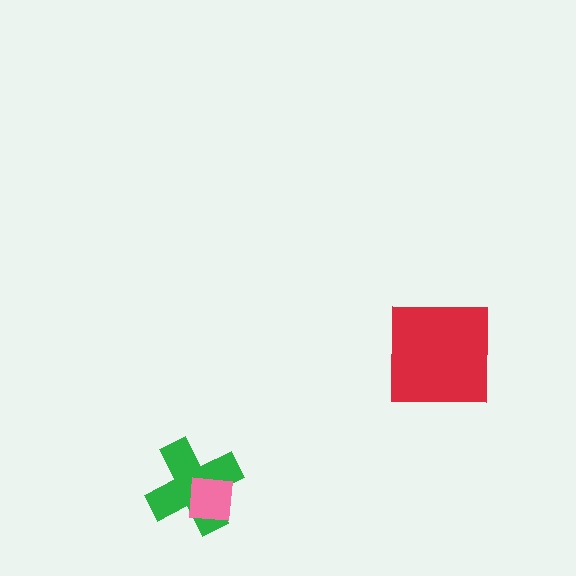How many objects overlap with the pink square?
1 object overlaps with the pink square.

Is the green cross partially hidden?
Yes, it is partially covered by another shape.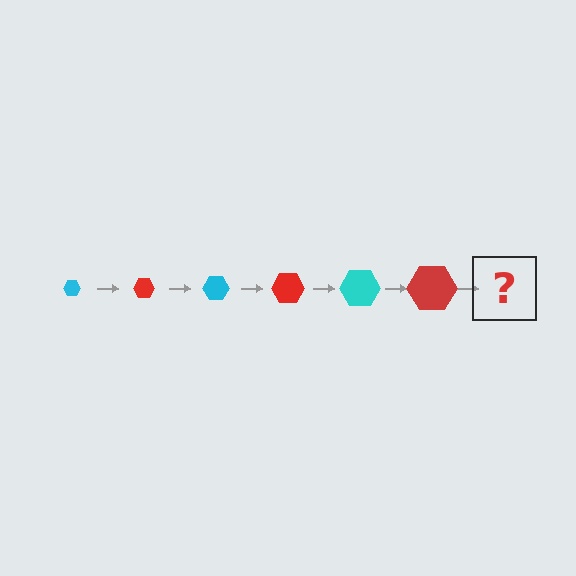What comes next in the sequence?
The next element should be a cyan hexagon, larger than the previous one.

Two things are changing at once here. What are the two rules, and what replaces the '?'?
The two rules are that the hexagon grows larger each step and the color cycles through cyan and red. The '?' should be a cyan hexagon, larger than the previous one.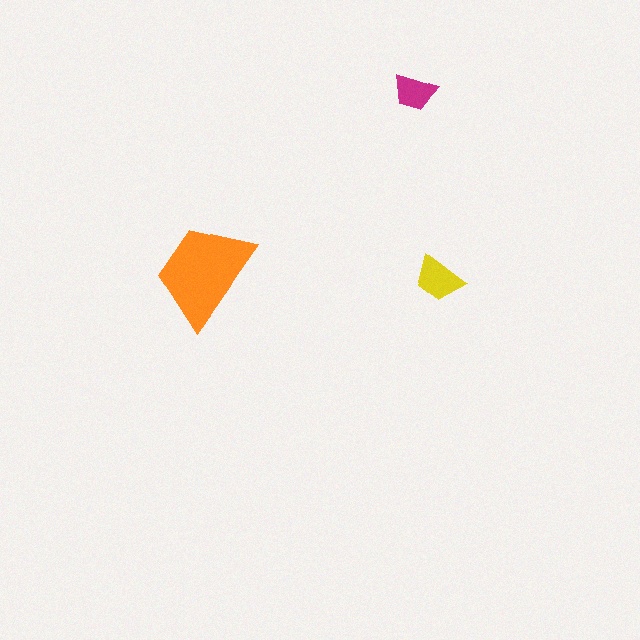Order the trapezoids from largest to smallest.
the orange one, the yellow one, the magenta one.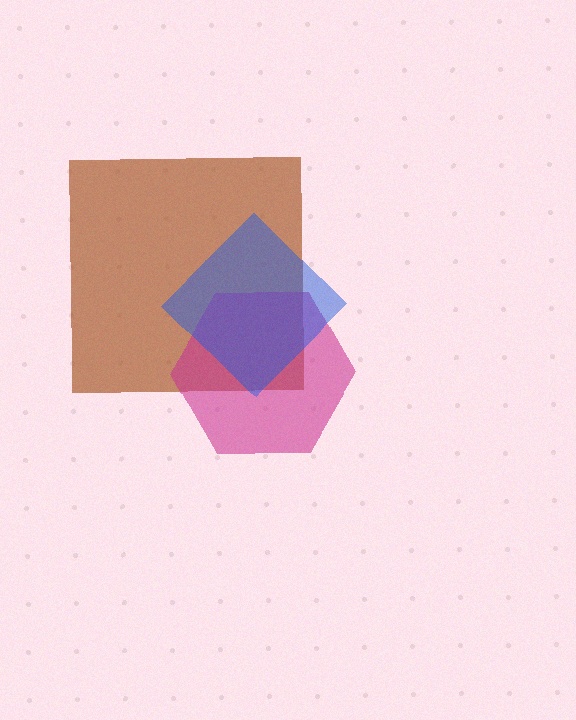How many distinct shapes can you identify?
There are 3 distinct shapes: a brown square, a magenta hexagon, a blue diamond.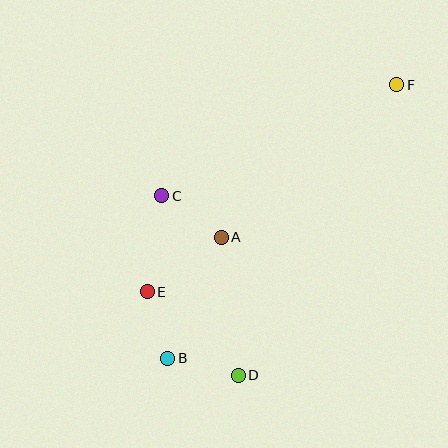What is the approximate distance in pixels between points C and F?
The distance between C and F is approximately 260 pixels.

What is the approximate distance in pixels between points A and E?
The distance between A and E is approximately 92 pixels.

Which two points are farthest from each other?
Points B and F are farthest from each other.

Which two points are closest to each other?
Points B and E are closest to each other.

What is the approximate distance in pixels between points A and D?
The distance between A and D is approximately 139 pixels.